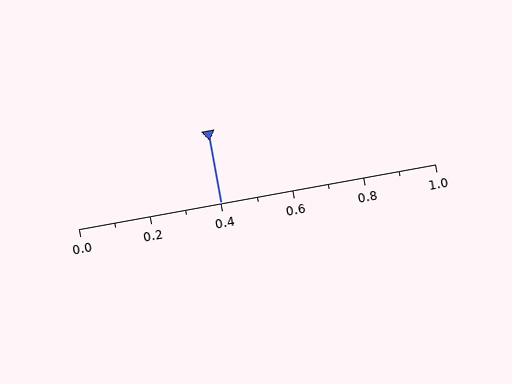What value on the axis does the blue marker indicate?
The marker indicates approximately 0.4.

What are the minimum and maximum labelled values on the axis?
The axis runs from 0.0 to 1.0.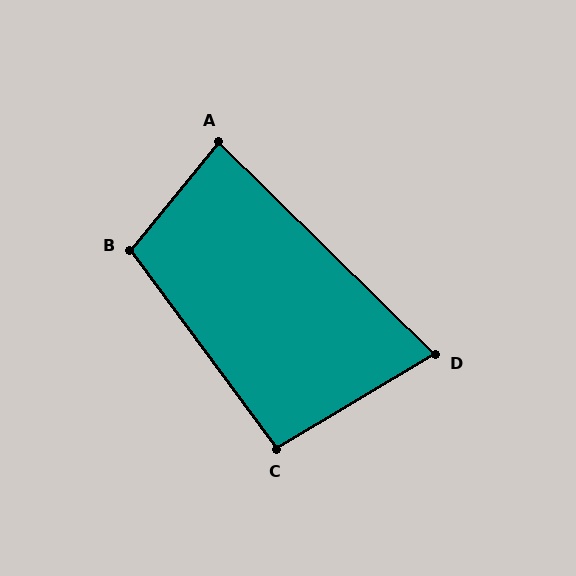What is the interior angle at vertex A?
Approximately 84 degrees (acute).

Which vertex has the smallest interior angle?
D, at approximately 75 degrees.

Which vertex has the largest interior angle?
B, at approximately 105 degrees.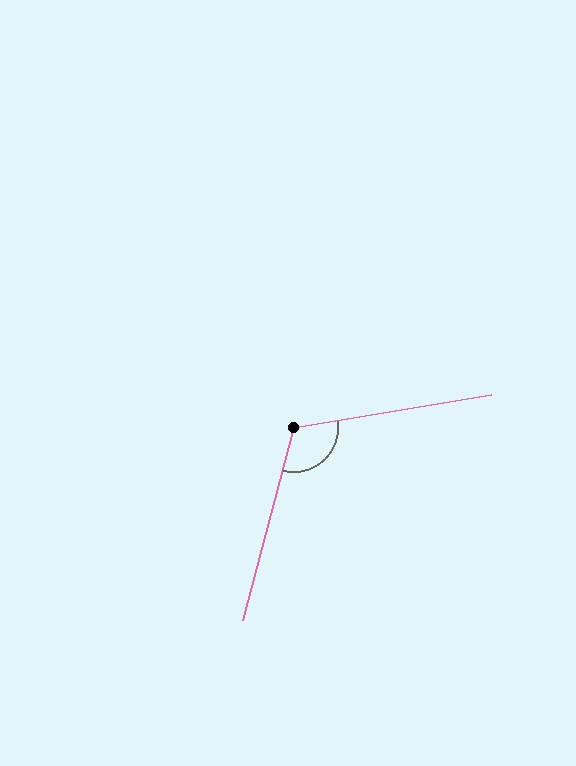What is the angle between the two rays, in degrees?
Approximately 115 degrees.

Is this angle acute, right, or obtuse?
It is obtuse.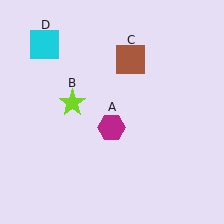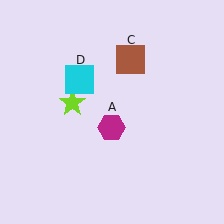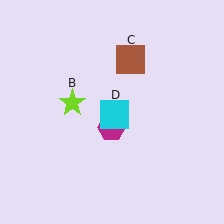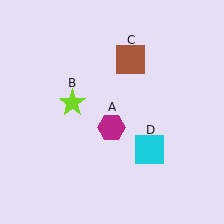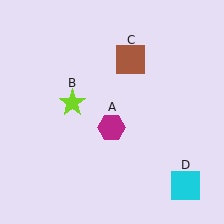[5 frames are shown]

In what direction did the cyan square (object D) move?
The cyan square (object D) moved down and to the right.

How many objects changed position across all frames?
1 object changed position: cyan square (object D).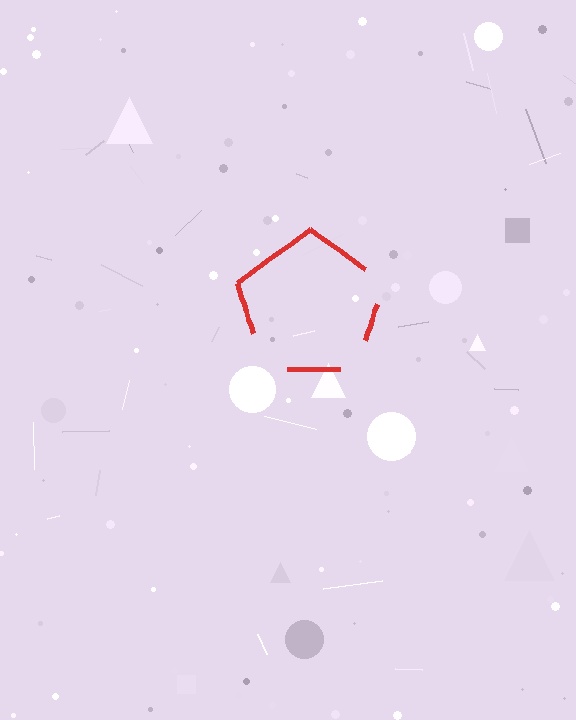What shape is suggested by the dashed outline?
The dashed outline suggests a pentagon.